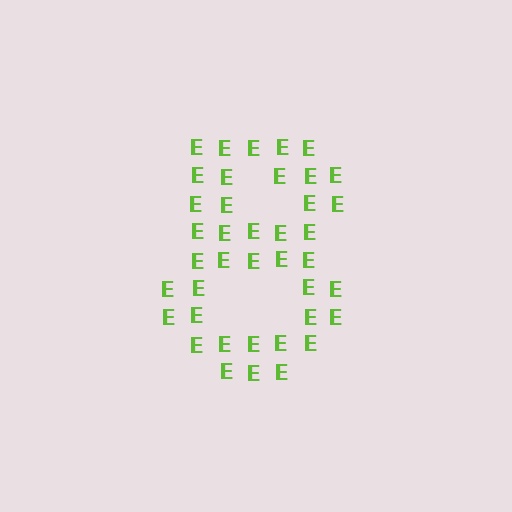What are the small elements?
The small elements are letter E's.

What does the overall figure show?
The overall figure shows the digit 8.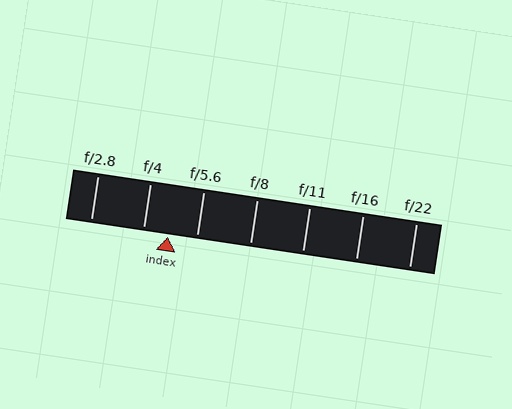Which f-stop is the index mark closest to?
The index mark is closest to f/4.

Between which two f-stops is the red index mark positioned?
The index mark is between f/4 and f/5.6.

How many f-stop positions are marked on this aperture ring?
There are 7 f-stop positions marked.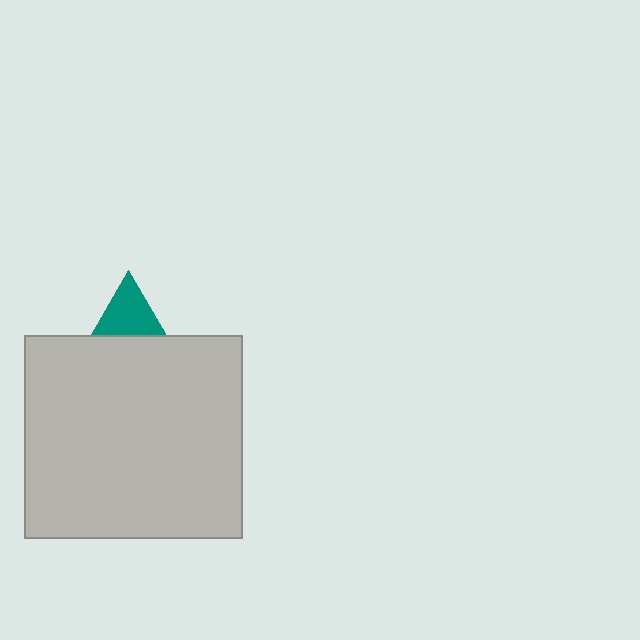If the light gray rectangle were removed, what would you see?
You would see the complete teal triangle.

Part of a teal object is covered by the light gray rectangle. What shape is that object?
It is a triangle.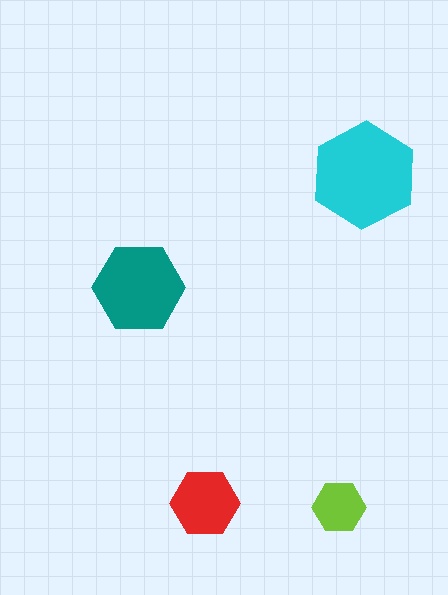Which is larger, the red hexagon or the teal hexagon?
The teal one.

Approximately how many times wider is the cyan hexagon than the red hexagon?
About 1.5 times wider.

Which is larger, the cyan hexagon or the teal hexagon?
The cyan one.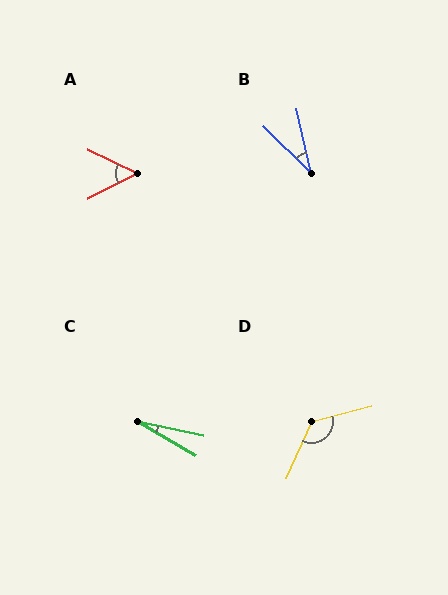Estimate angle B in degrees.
Approximately 33 degrees.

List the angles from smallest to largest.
C (18°), B (33°), A (53°), D (128°).